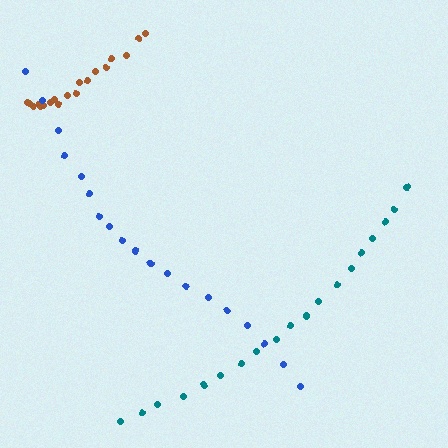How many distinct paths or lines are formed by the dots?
There are 3 distinct paths.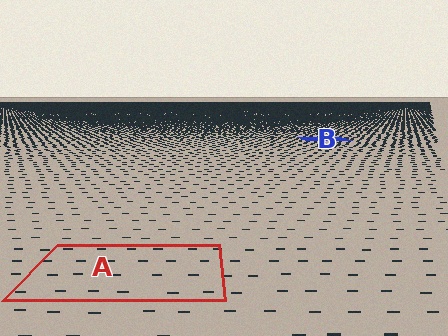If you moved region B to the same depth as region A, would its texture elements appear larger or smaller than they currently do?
They would appear larger. At a closer depth, the same texture elements are projected at a bigger on-screen size.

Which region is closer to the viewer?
Region A is closer. The texture elements there are larger and more spread out.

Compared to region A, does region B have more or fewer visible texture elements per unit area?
Region B has more texture elements per unit area — they are packed more densely because it is farther away.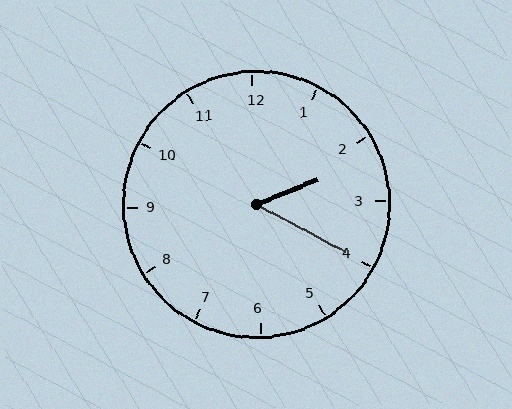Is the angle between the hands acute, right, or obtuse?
It is acute.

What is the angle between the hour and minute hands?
Approximately 50 degrees.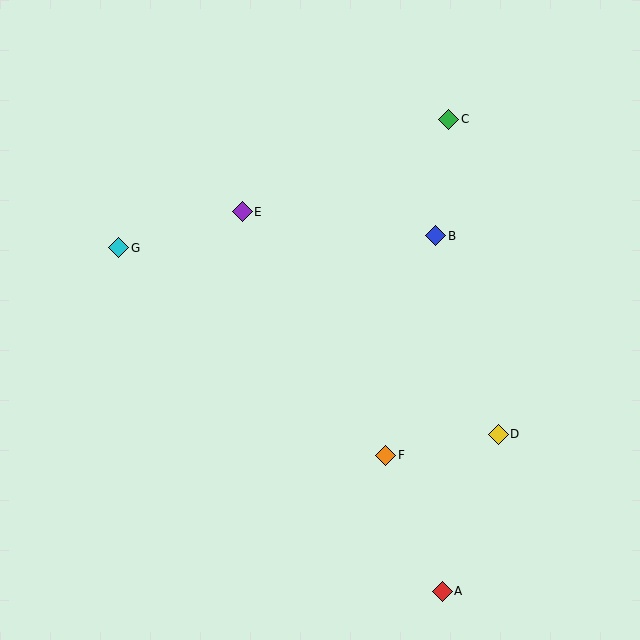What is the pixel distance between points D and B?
The distance between D and B is 208 pixels.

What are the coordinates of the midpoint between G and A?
The midpoint between G and A is at (280, 420).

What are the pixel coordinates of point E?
Point E is at (242, 212).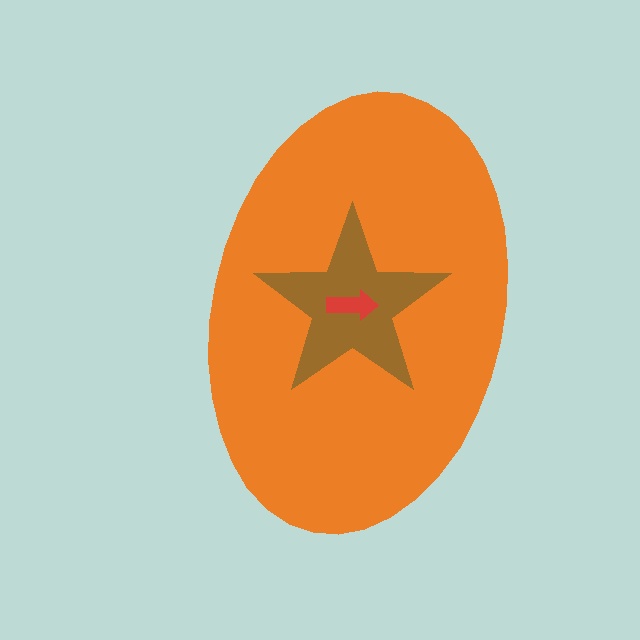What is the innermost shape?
The red arrow.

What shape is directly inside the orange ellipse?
The brown star.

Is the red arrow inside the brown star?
Yes.